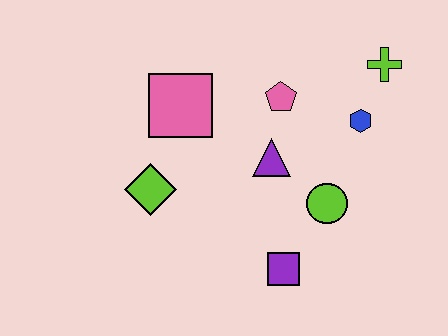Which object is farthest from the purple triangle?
The lime cross is farthest from the purple triangle.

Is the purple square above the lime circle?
No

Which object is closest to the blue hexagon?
The lime cross is closest to the blue hexagon.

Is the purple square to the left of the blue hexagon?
Yes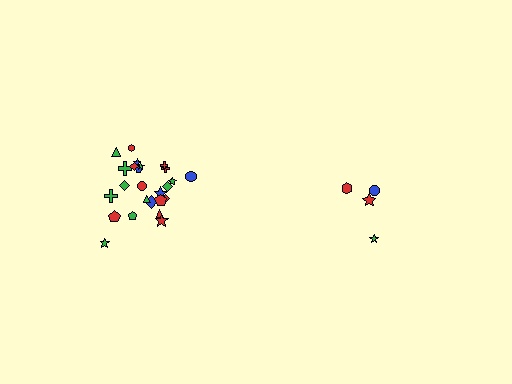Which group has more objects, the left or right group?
The left group.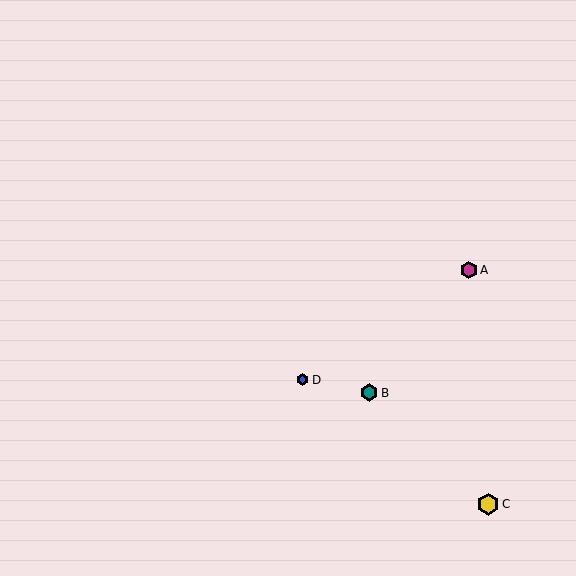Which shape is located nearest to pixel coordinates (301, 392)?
The blue hexagon (labeled D) at (303, 380) is nearest to that location.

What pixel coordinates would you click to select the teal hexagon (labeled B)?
Click at (369, 393) to select the teal hexagon B.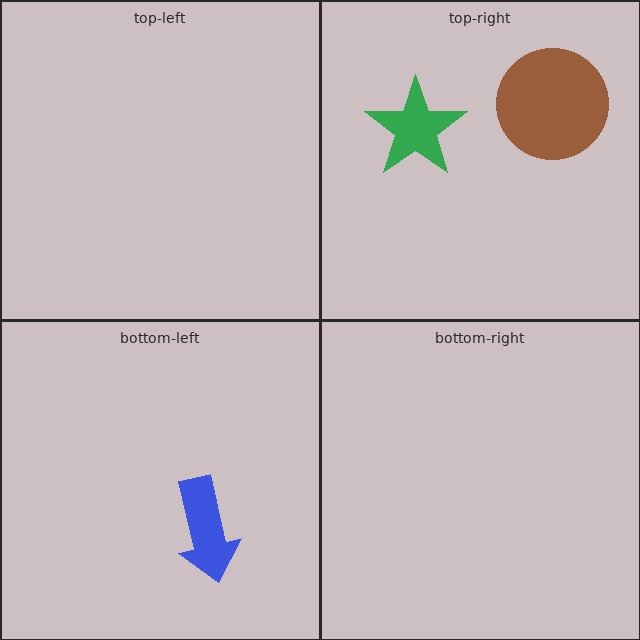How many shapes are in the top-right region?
2.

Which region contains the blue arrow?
The bottom-left region.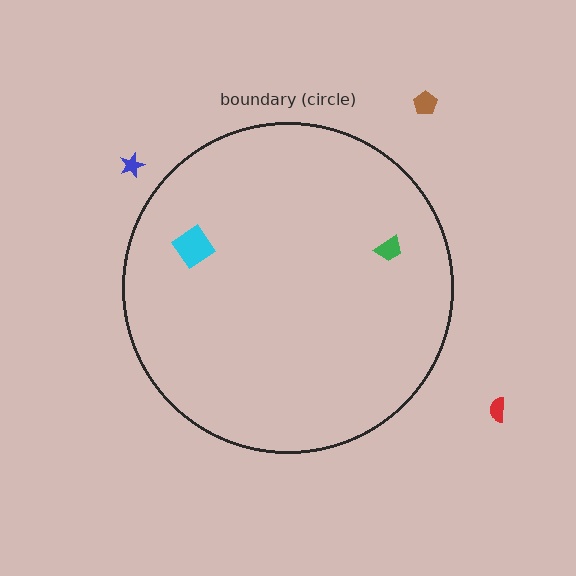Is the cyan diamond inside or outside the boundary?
Inside.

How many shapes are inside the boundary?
2 inside, 3 outside.